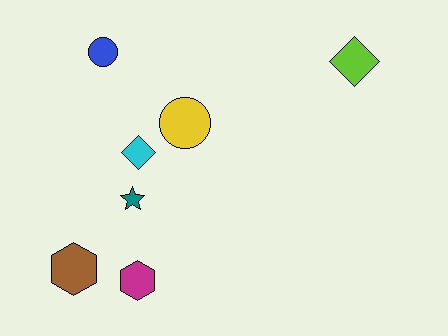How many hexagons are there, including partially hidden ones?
There are 2 hexagons.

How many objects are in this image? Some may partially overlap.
There are 7 objects.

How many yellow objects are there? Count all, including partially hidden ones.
There is 1 yellow object.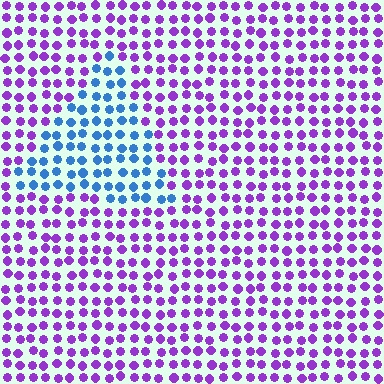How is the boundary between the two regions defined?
The boundary is defined purely by a slight shift in hue (about 67 degrees). Spacing, size, and orientation are identical on both sides.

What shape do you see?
I see a triangle.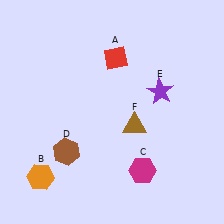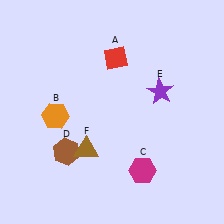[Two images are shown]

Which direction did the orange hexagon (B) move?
The orange hexagon (B) moved up.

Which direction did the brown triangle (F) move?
The brown triangle (F) moved left.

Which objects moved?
The objects that moved are: the orange hexagon (B), the brown triangle (F).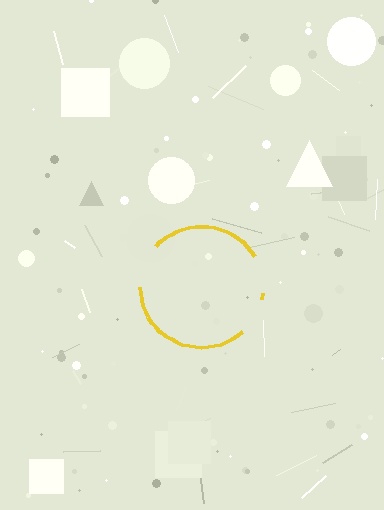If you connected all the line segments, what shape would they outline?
They would outline a circle.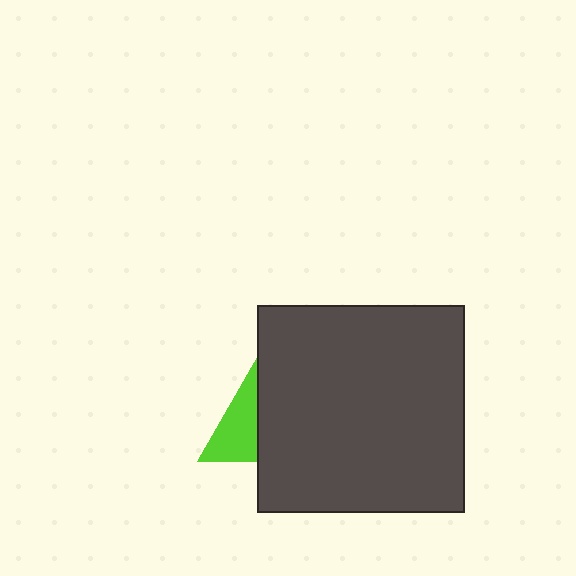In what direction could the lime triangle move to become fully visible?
The lime triangle could move left. That would shift it out from behind the dark gray square entirely.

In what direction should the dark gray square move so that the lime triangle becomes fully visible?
The dark gray square should move right. That is the shortest direction to clear the overlap and leave the lime triangle fully visible.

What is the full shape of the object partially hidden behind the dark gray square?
The partially hidden object is a lime triangle.